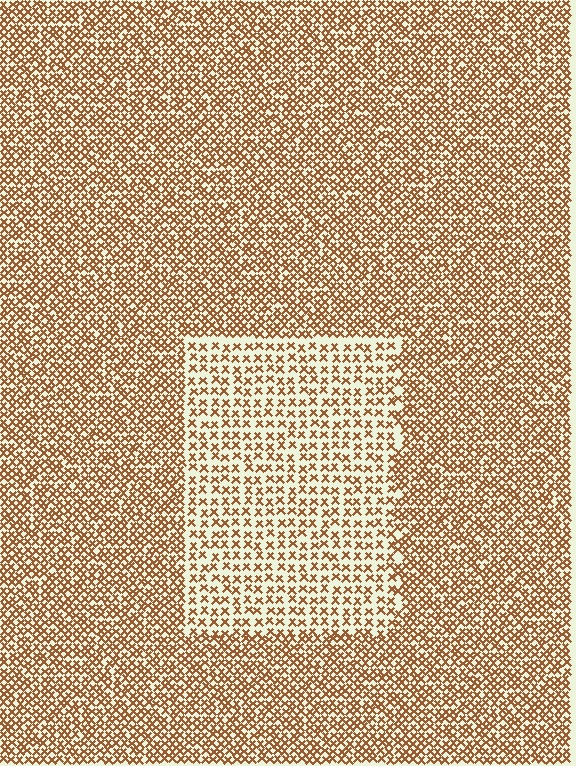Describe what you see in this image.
The image contains small brown elements arranged at two different densities. A rectangle-shaped region is visible where the elements are less densely packed than the surrounding area.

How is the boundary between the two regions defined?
The boundary is defined by a change in element density (approximately 1.9x ratio). All elements are the same color, size, and shape.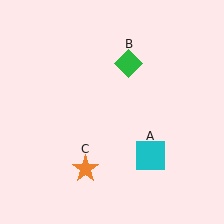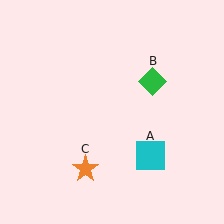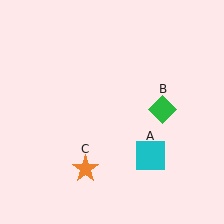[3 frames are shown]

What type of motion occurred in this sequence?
The green diamond (object B) rotated clockwise around the center of the scene.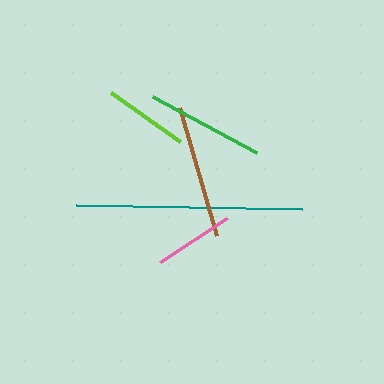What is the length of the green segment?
The green segment is approximately 118 pixels long.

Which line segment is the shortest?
The pink line is the shortest at approximately 80 pixels.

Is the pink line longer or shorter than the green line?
The green line is longer than the pink line.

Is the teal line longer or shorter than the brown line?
The teal line is longer than the brown line.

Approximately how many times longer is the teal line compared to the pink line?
The teal line is approximately 2.8 times the length of the pink line.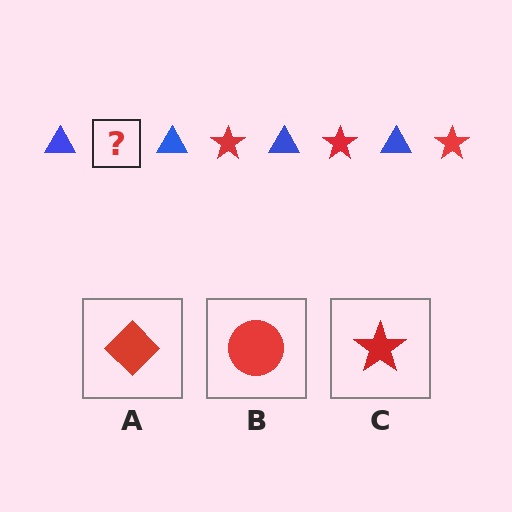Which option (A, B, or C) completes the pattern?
C.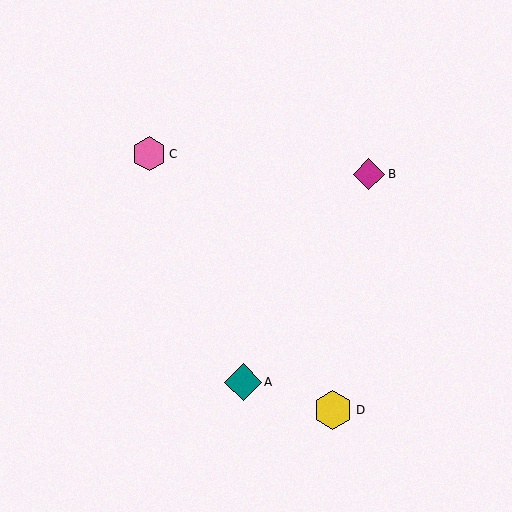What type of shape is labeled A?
Shape A is a teal diamond.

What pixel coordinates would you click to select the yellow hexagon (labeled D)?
Click at (333, 410) to select the yellow hexagon D.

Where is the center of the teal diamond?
The center of the teal diamond is at (243, 382).